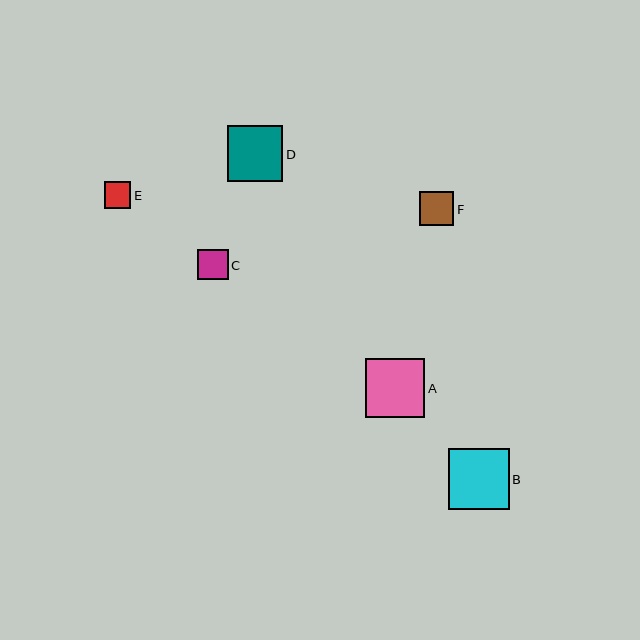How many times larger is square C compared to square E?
Square C is approximately 1.1 times the size of square E.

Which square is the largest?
Square B is the largest with a size of approximately 61 pixels.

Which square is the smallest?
Square E is the smallest with a size of approximately 27 pixels.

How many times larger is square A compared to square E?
Square A is approximately 2.2 times the size of square E.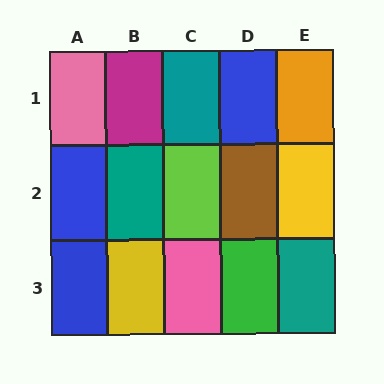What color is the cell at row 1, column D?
Blue.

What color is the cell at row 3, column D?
Green.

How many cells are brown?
1 cell is brown.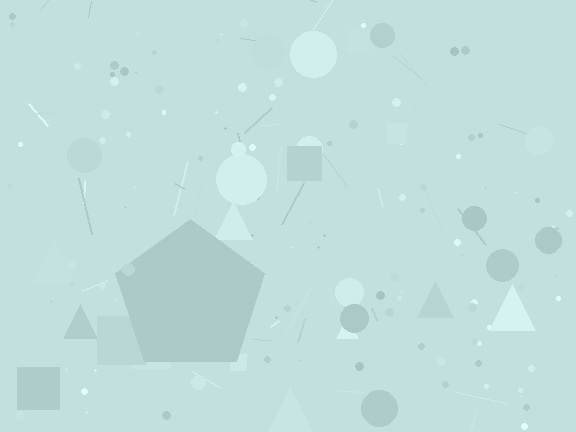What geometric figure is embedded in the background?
A pentagon is embedded in the background.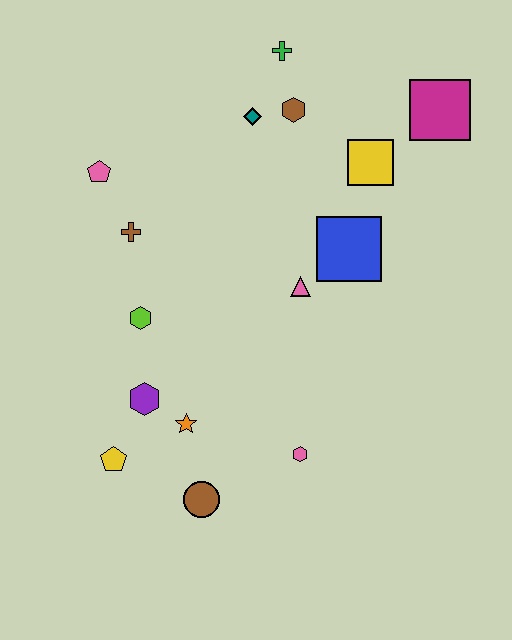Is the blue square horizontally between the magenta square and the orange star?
Yes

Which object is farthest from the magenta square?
The yellow pentagon is farthest from the magenta square.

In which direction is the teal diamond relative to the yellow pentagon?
The teal diamond is above the yellow pentagon.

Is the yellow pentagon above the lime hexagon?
No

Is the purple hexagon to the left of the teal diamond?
Yes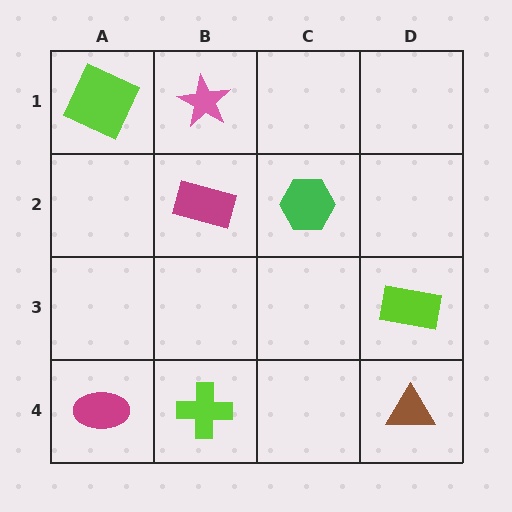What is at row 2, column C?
A green hexagon.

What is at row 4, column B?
A lime cross.